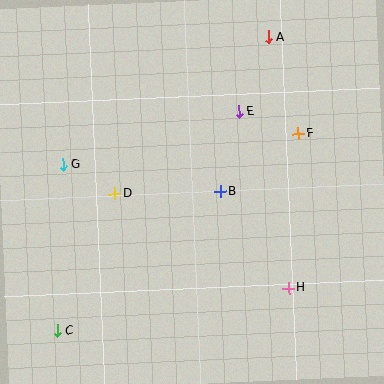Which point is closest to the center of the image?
Point B at (220, 192) is closest to the center.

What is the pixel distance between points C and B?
The distance between C and B is 214 pixels.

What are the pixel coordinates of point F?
Point F is at (298, 134).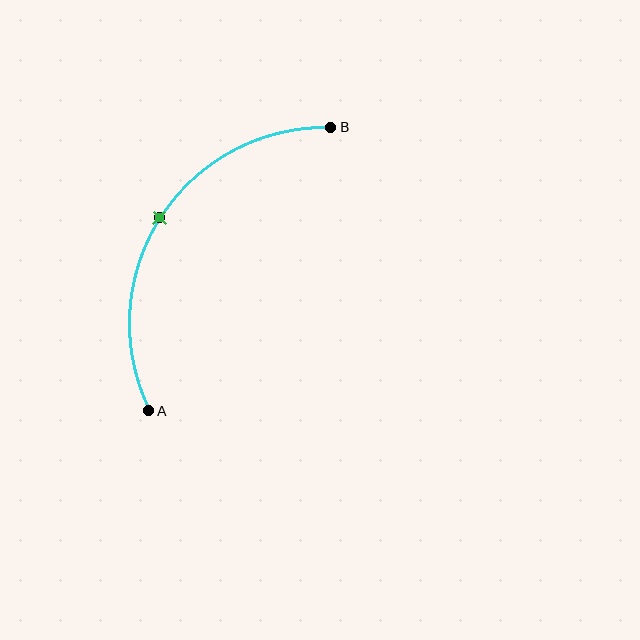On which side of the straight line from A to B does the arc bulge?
The arc bulges to the left of the straight line connecting A and B.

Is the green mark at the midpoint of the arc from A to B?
Yes. The green mark lies on the arc at equal arc-length from both A and B — it is the arc midpoint.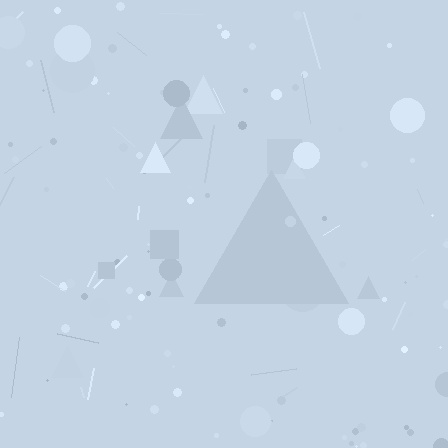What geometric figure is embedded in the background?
A triangle is embedded in the background.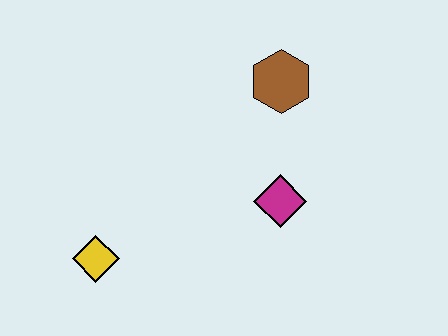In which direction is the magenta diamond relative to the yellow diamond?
The magenta diamond is to the right of the yellow diamond.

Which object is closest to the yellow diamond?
The magenta diamond is closest to the yellow diamond.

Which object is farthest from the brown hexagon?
The yellow diamond is farthest from the brown hexagon.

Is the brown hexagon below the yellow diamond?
No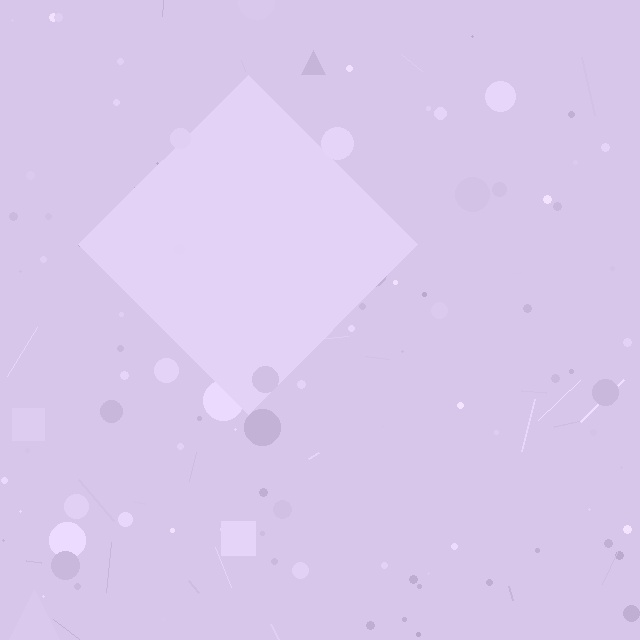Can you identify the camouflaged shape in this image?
The camouflaged shape is a diamond.